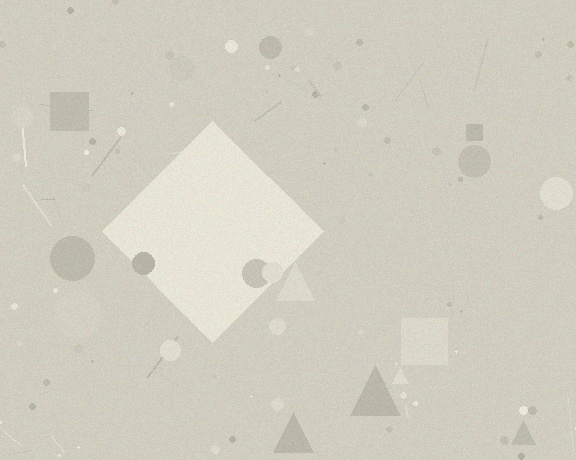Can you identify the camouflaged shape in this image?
The camouflaged shape is a diamond.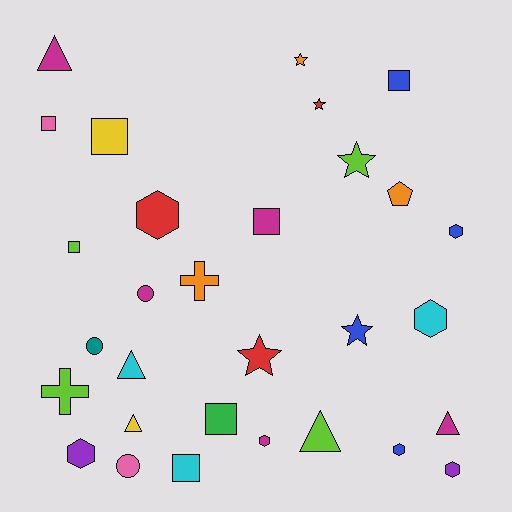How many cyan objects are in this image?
There are 3 cyan objects.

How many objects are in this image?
There are 30 objects.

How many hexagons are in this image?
There are 7 hexagons.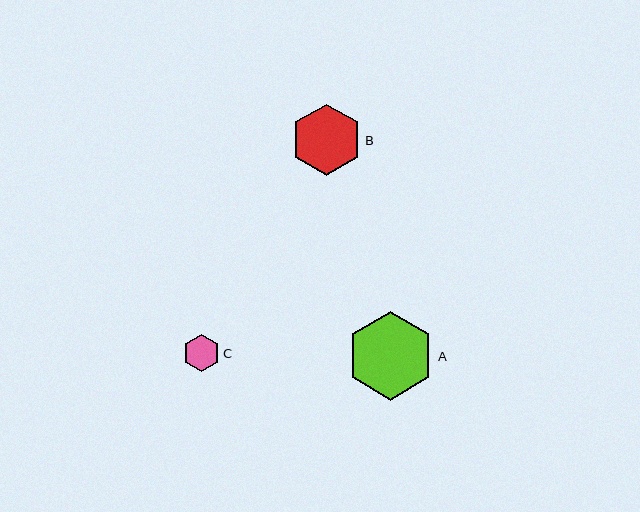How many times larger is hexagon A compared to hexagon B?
Hexagon A is approximately 1.2 times the size of hexagon B.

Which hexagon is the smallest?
Hexagon C is the smallest with a size of approximately 37 pixels.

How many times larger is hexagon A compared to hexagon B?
Hexagon A is approximately 1.2 times the size of hexagon B.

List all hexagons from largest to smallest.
From largest to smallest: A, B, C.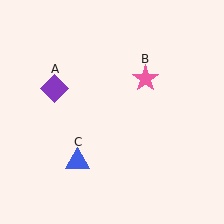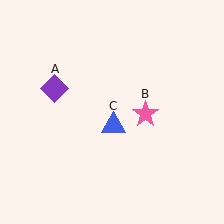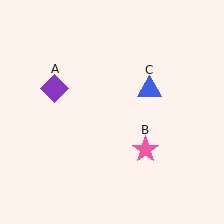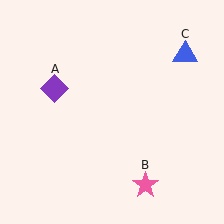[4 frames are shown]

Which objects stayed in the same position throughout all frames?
Purple diamond (object A) remained stationary.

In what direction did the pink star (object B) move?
The pink star (object B) moved down.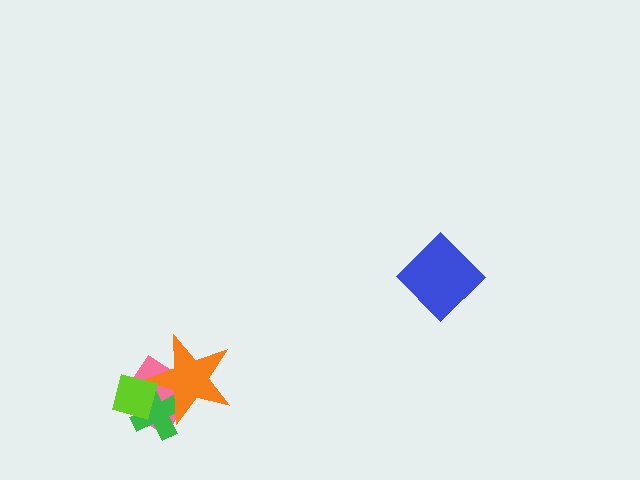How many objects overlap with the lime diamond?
3 objects overlap with the lime diamond.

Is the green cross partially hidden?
Yes, it is partially covered by another shape.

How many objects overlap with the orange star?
3 objects overlap with the orange star.